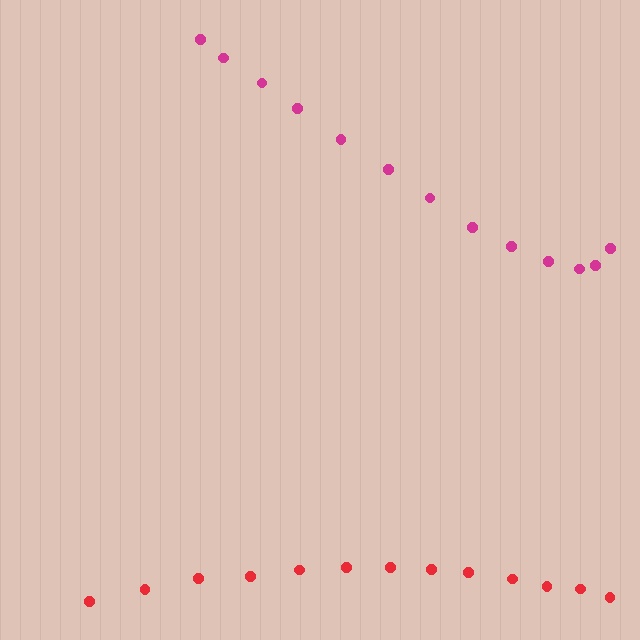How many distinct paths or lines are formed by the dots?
There are 2 distinct paths.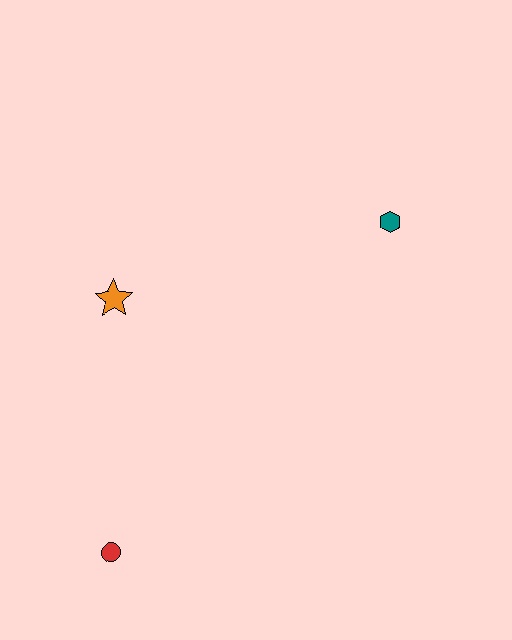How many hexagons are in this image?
There is 1 hexagon.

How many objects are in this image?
There are 3 objects.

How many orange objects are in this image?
There is 1 orange object.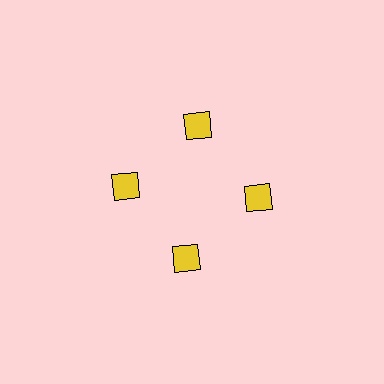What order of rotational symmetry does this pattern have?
This pattern has 4-fold rotational symmetry.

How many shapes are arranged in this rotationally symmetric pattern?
There are 4 shapes, arranged in 4 groups of 1.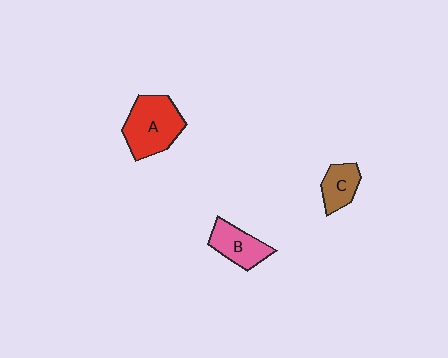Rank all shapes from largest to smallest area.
From largest to smallest: A (red), B (pink), C (brown).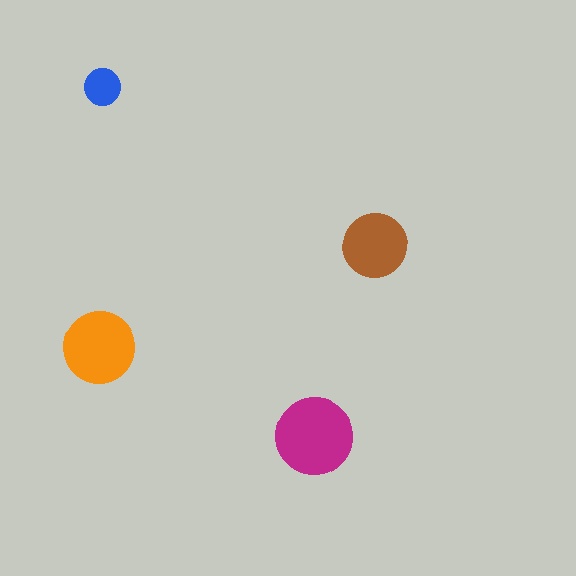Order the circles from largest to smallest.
the magenta one, the orange one, the brown one, the blue one.